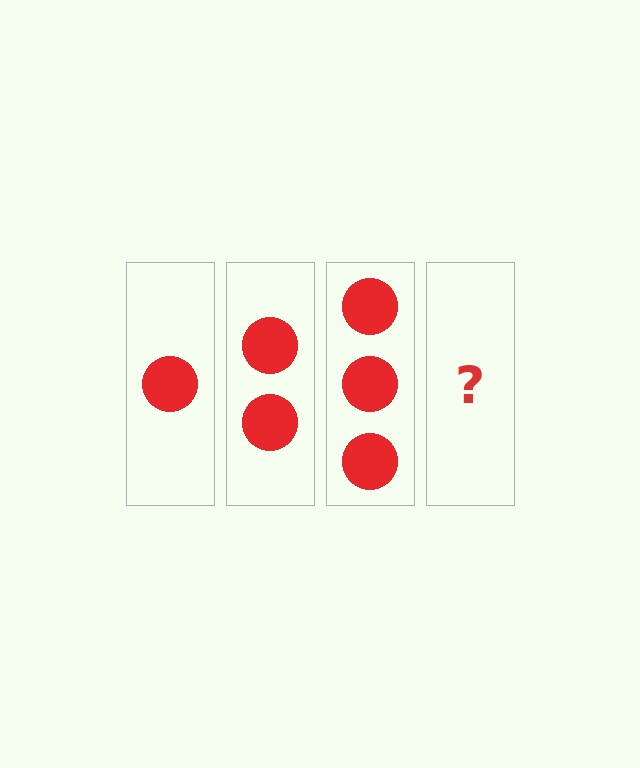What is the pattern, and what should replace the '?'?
The pattern is that each step adds one more circle. The '?' should be 4 circles.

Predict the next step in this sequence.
The next step is 4 circles.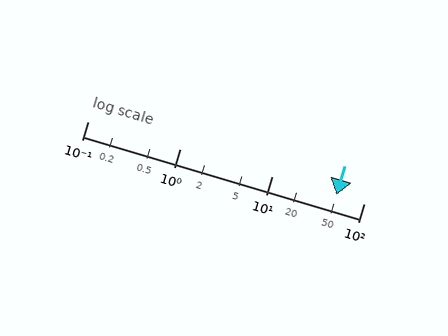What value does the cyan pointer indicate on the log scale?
The pointer indicates approximately 50.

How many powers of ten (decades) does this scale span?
The scale spans 3 decades, from 0.1 to 100.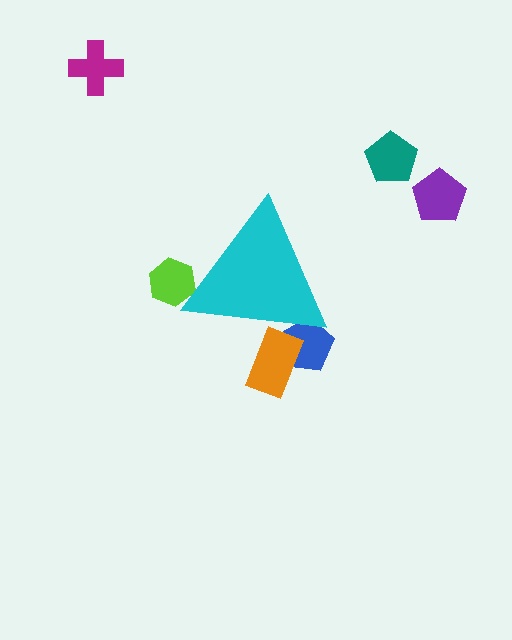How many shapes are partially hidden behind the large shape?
3 shapes are partially hidden.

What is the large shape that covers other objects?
A cyan triangle.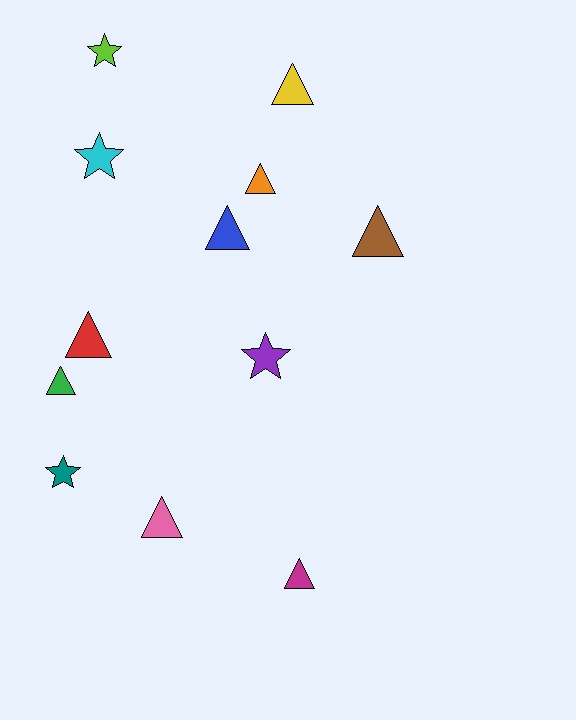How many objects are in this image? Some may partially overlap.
There are 12 objects.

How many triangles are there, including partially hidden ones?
There are 8 triangles.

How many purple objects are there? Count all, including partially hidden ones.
There is 1 purple object.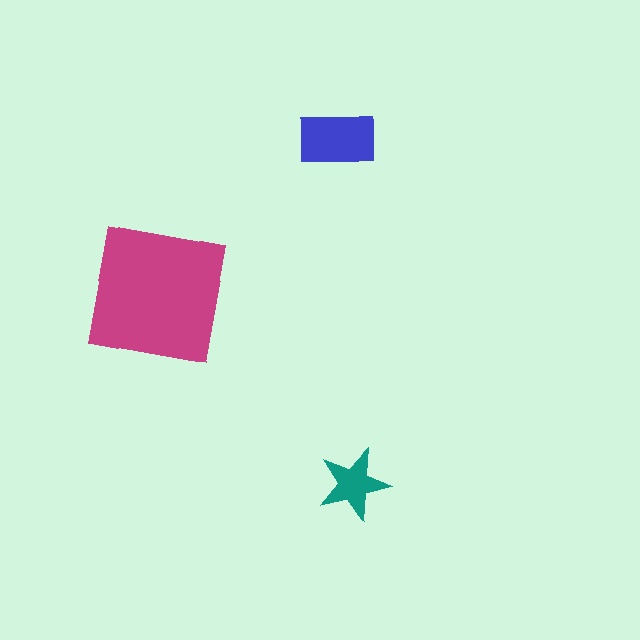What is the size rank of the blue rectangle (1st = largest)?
2nd.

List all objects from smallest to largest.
The teal star, the blue rectangle, the magenta square.